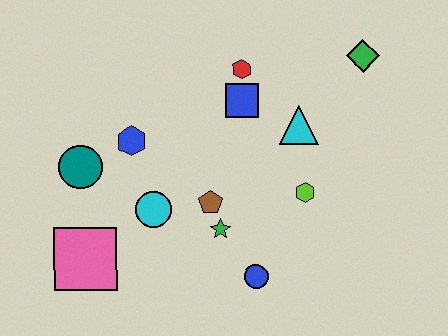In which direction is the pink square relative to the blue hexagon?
The pink square is below the blue hexagon.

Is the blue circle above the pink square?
No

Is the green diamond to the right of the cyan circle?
Yes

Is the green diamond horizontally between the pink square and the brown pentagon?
No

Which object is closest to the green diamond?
The cyan triangle is closest to the green diamond.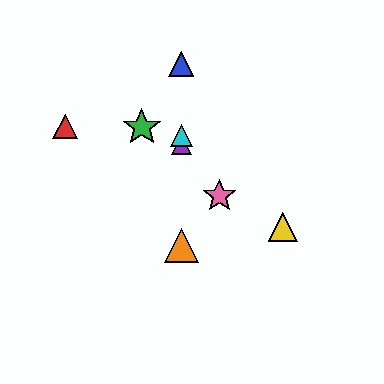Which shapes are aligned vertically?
The blue triangle, the purple triangle, the orange triangle, the cyan triangle are aligned vertically.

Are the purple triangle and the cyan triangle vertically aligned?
Yes, both are at x≈181.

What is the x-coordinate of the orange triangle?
The orange triangle is at x≈181.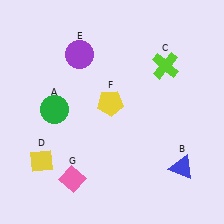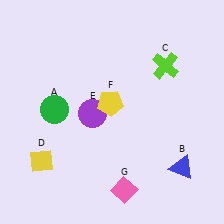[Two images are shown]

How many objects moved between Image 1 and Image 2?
2 objects moved between the two images.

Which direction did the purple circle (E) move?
The purple circle (E) moved down.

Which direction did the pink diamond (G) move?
The pink diamond (G) moved right.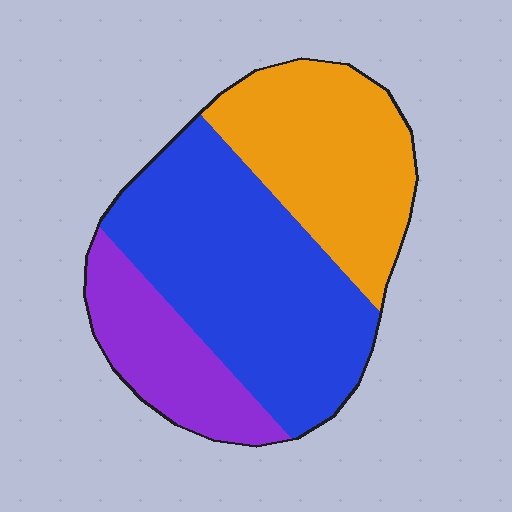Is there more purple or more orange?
Orange.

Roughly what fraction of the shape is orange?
Orange takes up about one third (1/3) of the shape.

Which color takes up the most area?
Blue, at roughly 50%.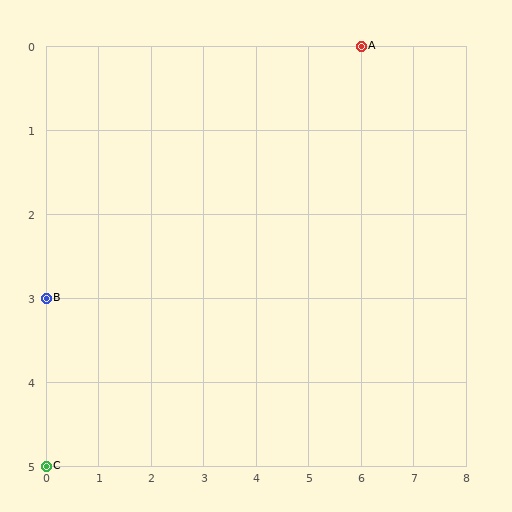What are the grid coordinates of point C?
Point C is at grid coordinates (0, 5).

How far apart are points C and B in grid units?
Points C and B are 2 rows apart.